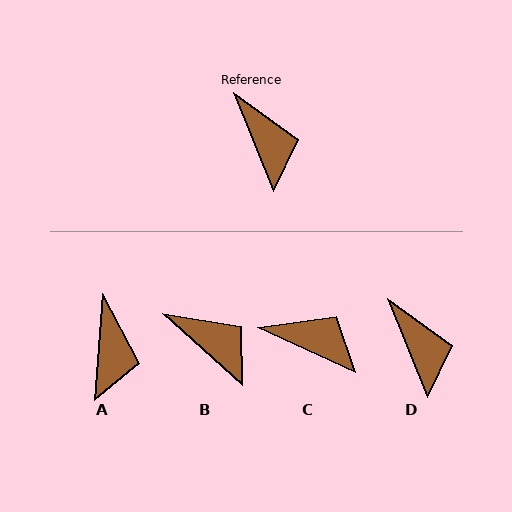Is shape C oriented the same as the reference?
No, it is off by about 43 degrees.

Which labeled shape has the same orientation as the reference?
D.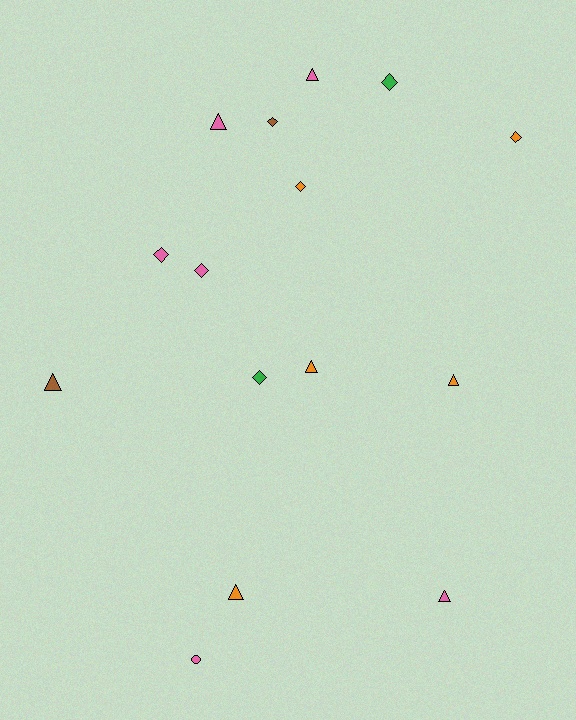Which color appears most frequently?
Pink, with 6 objects.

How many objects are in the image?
There are 15 objects.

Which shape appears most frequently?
Diamond, with 7 objects.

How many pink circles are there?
There is 1 pink circle.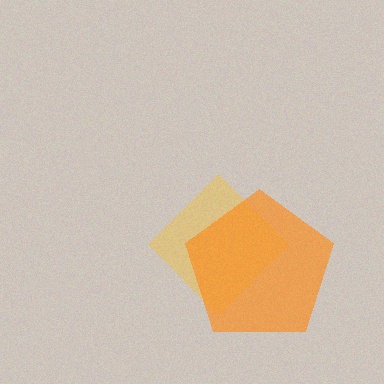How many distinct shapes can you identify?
There are 2 distinct shapes: a yellow diamond, an orange pentagon.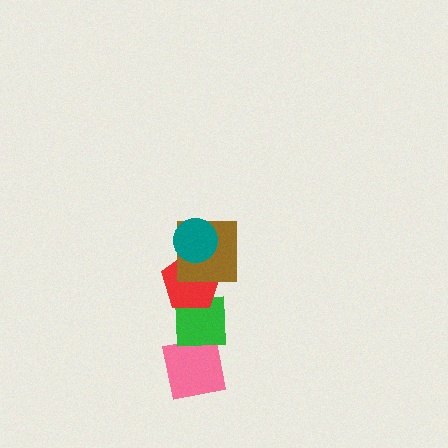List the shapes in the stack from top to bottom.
From top to bottom: the teal circle, the brown square, the red pentagon, the green square, the pink square.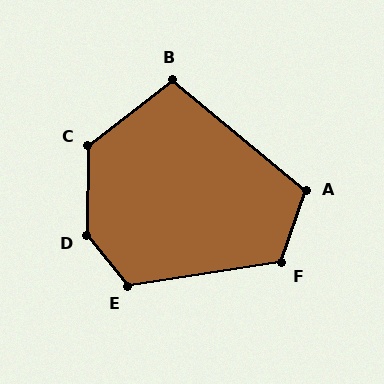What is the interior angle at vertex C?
Approximately 129 degrees (obtuse).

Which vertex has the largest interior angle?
D, at approximately 140 degrees.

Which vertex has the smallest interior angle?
B, at approximately 102 degrees.